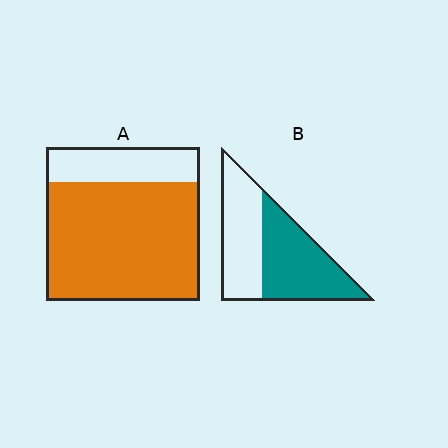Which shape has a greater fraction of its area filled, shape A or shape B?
Shape A.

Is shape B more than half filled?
Roughly half.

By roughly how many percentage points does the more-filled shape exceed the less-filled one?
By roughly 25 percentage points (A over B).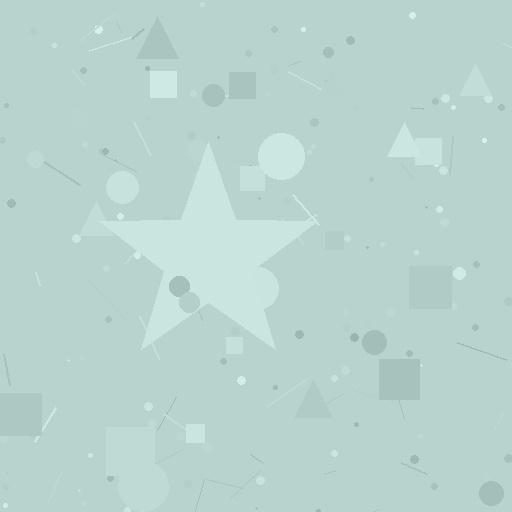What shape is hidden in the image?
A star is hidden in the image.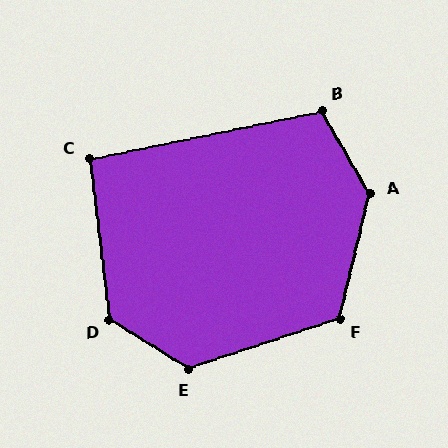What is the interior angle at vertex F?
Approximately 122 degrees (obtuse).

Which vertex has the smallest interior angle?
C, at approximately 95 degrees.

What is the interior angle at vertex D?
Approximately 129 degrees (obtuse).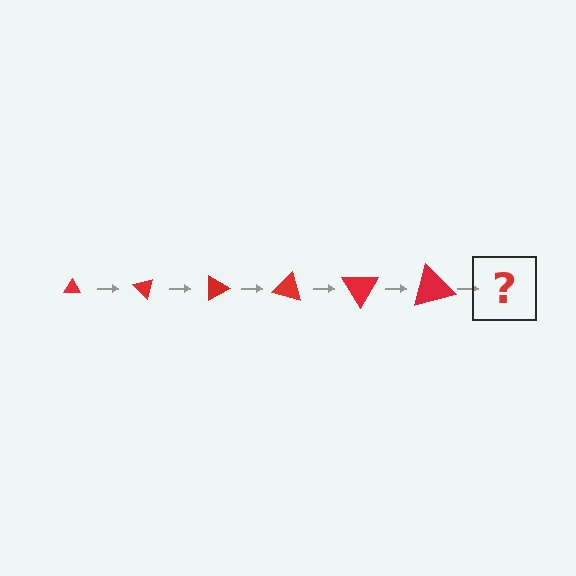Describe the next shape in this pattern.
It should be a triangle, larger than the previous one and rotated 270 degrees from the start.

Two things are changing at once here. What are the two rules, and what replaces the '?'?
The two rules are that the triangle grows larger each step and it rotates 45 degrees each step. The '?' should be a triangle, larger than the previous one and rotated 270 degrees from the start.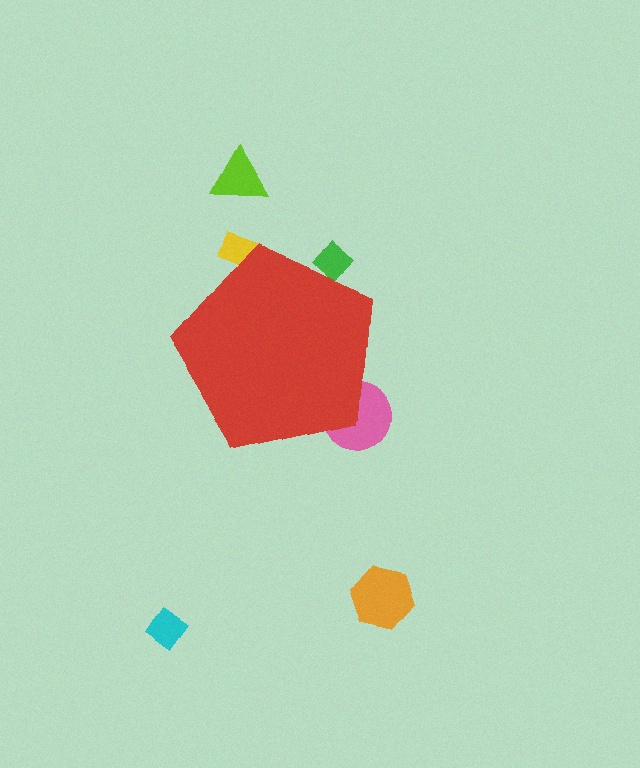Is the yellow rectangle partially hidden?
Yes, the yellow rectangle is partially hidden behind the red pentagon.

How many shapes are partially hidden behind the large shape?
3 shapes are partially hidden.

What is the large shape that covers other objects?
A red pentagon.